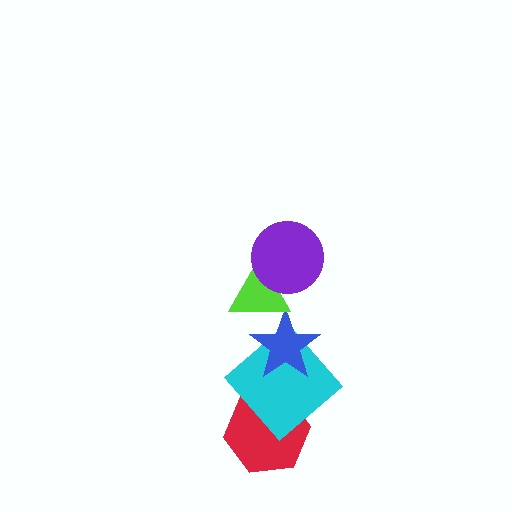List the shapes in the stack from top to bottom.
From top to bottom: the purple circle, the lime triangle, the blue star, the cyan diamond, the red hexagon.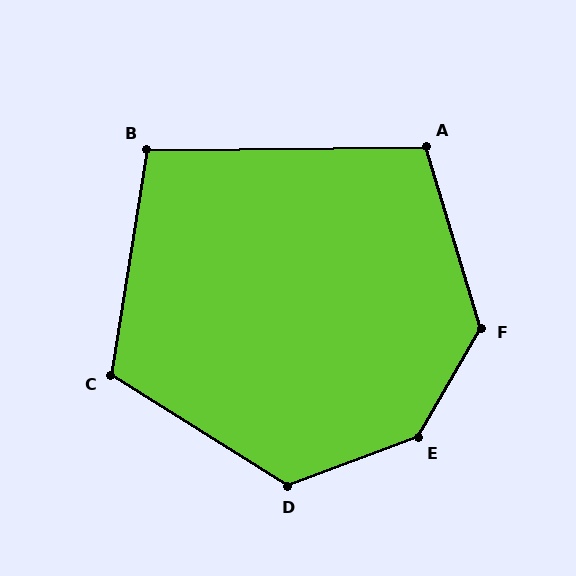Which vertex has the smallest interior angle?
B, at approximately 100 degrees.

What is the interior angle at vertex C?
Approximately 113 degrees (obtuse).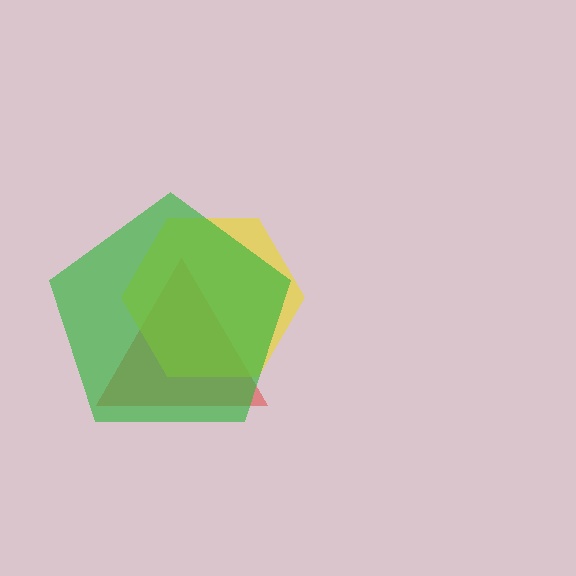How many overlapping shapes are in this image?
There are 3 overlapping shapes in the image.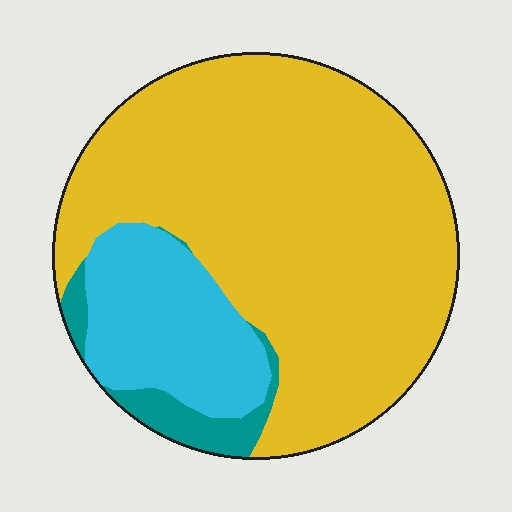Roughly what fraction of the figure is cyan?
Cyan covers 19% of the figure.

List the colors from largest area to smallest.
From largest to smallest: yellow, cyan, teal.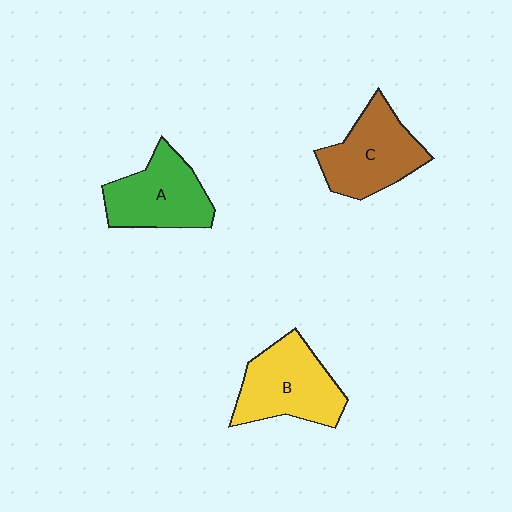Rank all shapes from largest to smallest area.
From largest to smallest: B (yellow), C (brown), A (green).